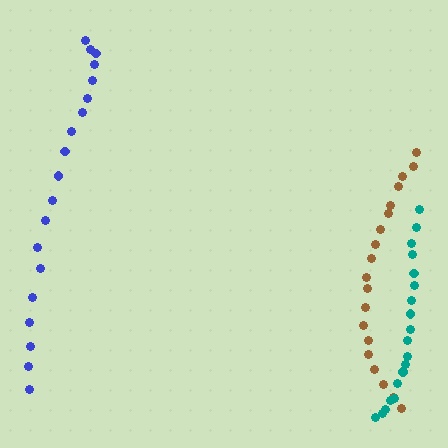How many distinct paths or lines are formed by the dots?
There are 3 distinct paths.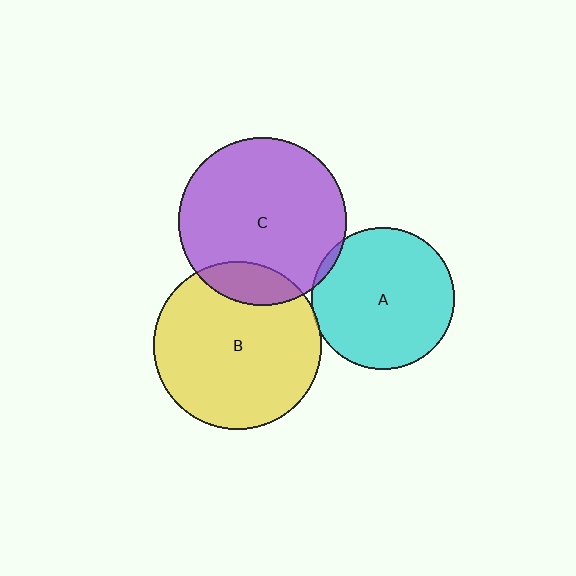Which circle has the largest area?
Circle B (yellow).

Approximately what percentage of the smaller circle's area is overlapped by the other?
Approximately 5%.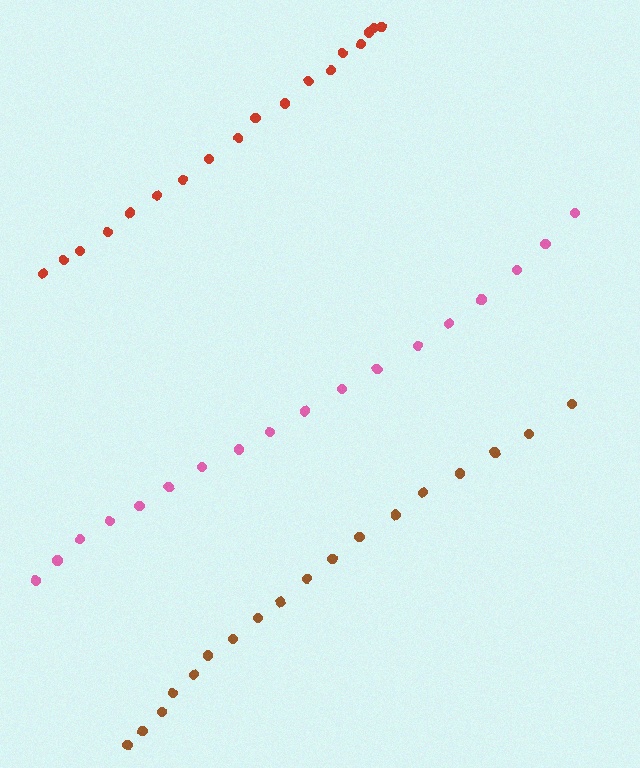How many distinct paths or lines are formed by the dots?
There are 3 distinct paths.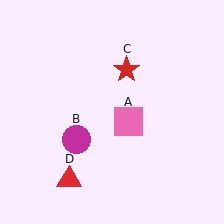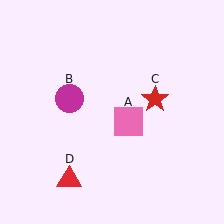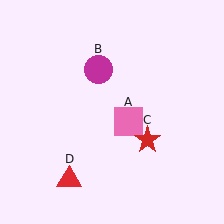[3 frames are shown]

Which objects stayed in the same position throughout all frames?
Pink square (object A) and red triangle (object D) remained stationary.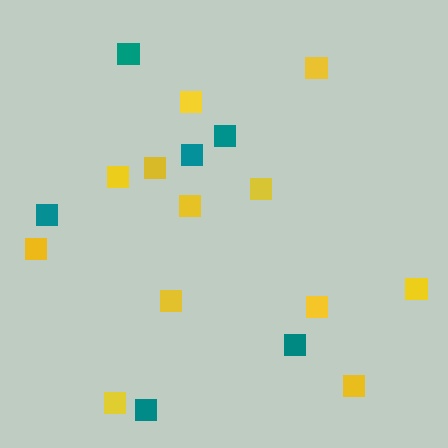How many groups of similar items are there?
There are 2 groups: one group of yellow squares (12) and one group of teal squares (6).